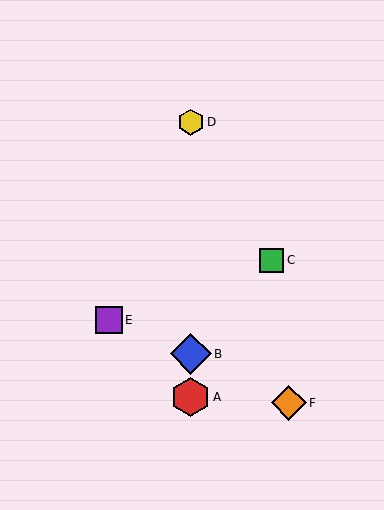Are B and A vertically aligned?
Yes, both are at x≈191.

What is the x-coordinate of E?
Object E is at x≈109.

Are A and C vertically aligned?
No, A is at x≈191 and C is at x≈272.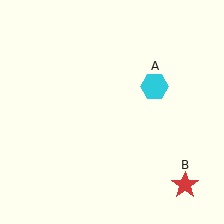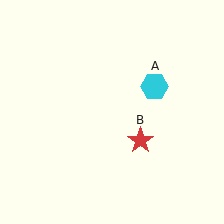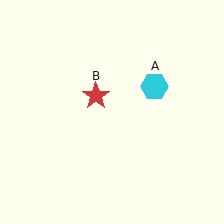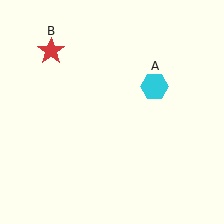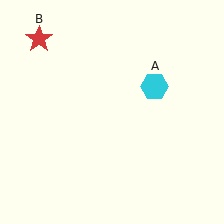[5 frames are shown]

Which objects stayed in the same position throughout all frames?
Cyan hexagon (object A) remained stationary.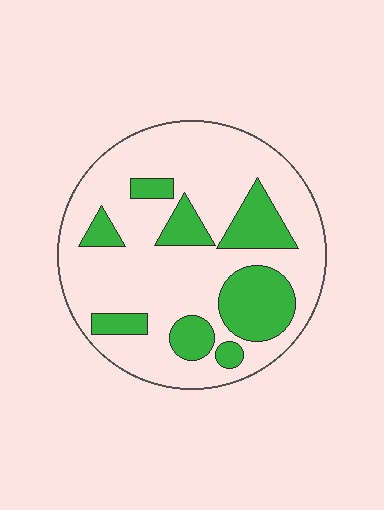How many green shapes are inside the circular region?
8.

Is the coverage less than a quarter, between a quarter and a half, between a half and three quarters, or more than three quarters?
Between a quarter and a half.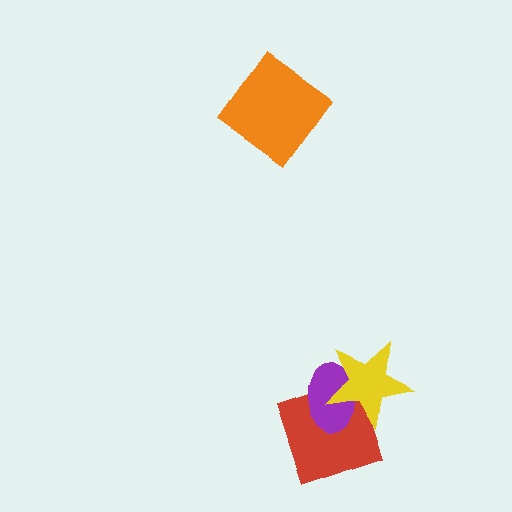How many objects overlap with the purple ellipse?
2 objects overlap with the purple ellipse.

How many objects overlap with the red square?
2 objects overlap with the red square.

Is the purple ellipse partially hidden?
Yes, it is partially covered by another shape.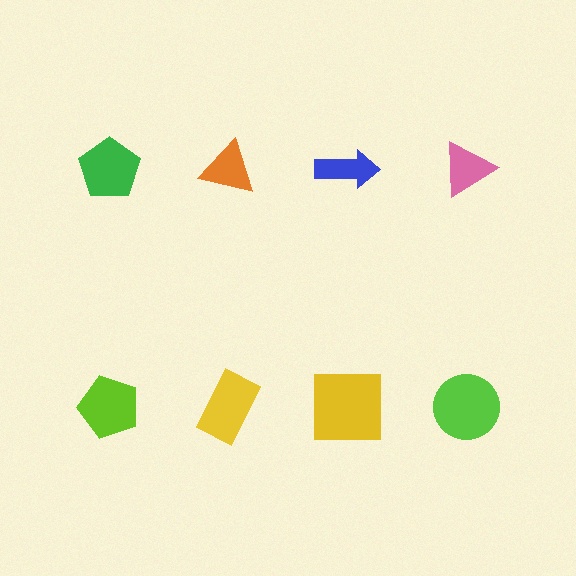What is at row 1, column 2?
An orange triangle.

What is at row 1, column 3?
A blue arrow.